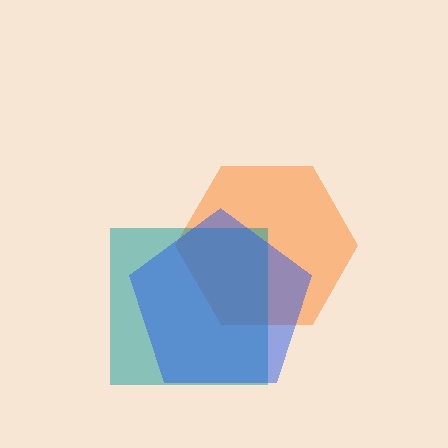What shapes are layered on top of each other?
The layered shapes are: an orange hexagon, a teal square, a blue pentagon.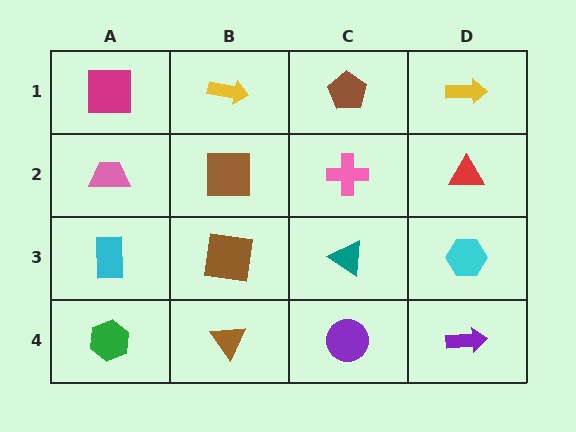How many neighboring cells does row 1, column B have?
3.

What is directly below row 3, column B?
A brown triangle.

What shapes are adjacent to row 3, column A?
A pink trapezoid (row 2, column A), a green hexagon (row 4, column A), a brown square (row 3, column B).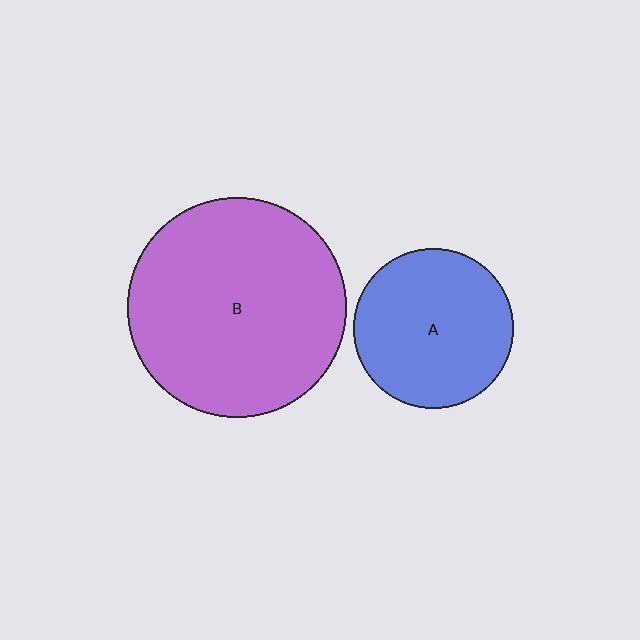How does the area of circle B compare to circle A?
Approximately 1.9 times.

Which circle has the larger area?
Circle B (purple).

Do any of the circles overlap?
No, none of the circles overlap.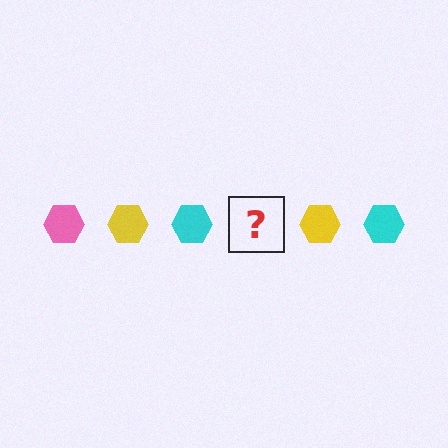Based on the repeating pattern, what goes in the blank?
The blank should be a pink hexagon.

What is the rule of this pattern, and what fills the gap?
The rule is that the pattern cycles through pink, yellow, cyan hexagons. The gap should be filled with a pink hexagon.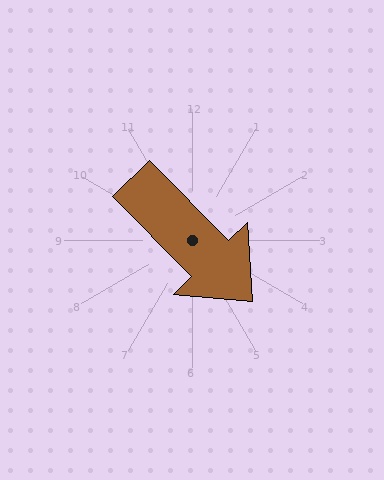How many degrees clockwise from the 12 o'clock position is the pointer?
Approximately 135 degrees.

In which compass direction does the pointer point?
Southeast.